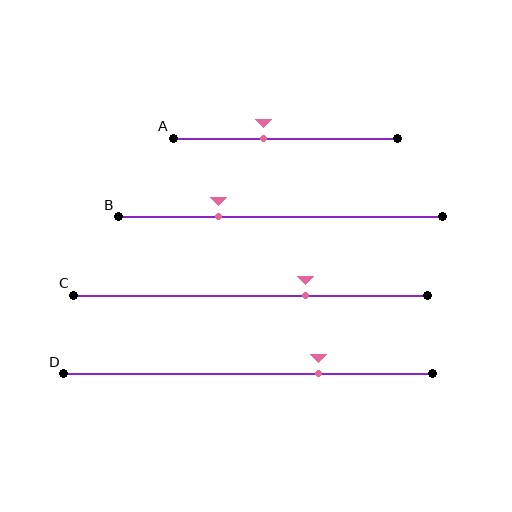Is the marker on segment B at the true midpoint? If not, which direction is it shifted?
No, the marker on segment B is shifted to the left by about 19% of the segment length.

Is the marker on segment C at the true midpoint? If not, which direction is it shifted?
No, the marker on segment C is shifted to the right by about 16% of the segment length.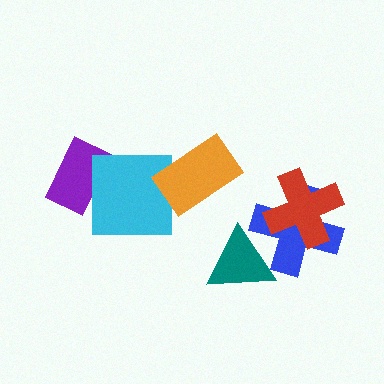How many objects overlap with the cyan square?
2 objects overlap with the cyan square.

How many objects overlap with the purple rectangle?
1 object overlaps with the purple rectangle.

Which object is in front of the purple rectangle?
The cyan square is in front of the purple rectangle.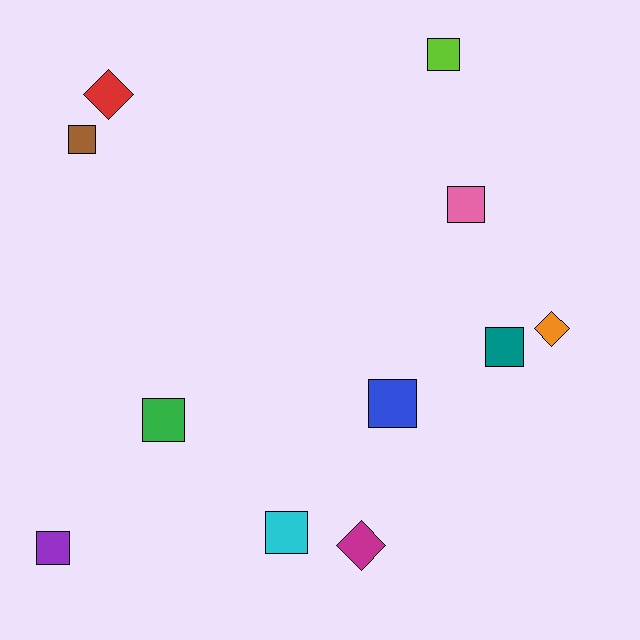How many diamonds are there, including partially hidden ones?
There are 3 diamonds.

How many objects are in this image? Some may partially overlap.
There are 11 objects.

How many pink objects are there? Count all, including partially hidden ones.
There is 1 pink object.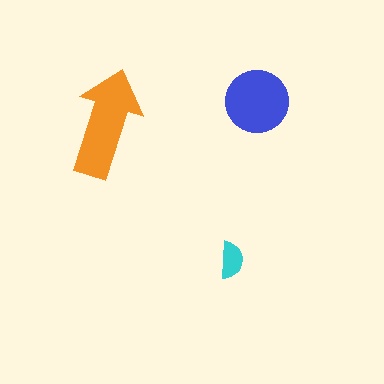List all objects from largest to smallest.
The orange arrow, the blue circle, the cyan semicircle.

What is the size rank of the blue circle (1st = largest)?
2nd.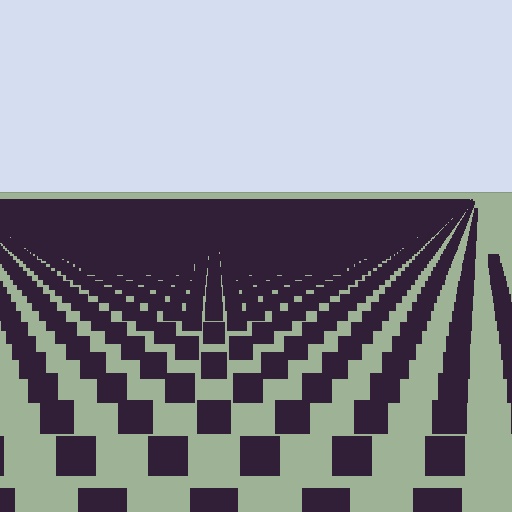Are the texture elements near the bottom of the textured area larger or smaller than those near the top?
Larger. Near the bottom, elements are closer to the viewer and appear at a bigger on-screen size.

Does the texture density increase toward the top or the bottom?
Density increases toward the top.